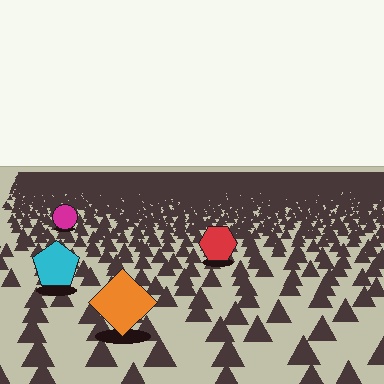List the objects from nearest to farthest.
From nearest to farthest: the orange diamond, the cyan pentagon, the red hexagon, the magenta circle.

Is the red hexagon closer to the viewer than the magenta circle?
Yes. The red hexagon is closer — you can tell from the texture gradient: the ground texture is coarser near it.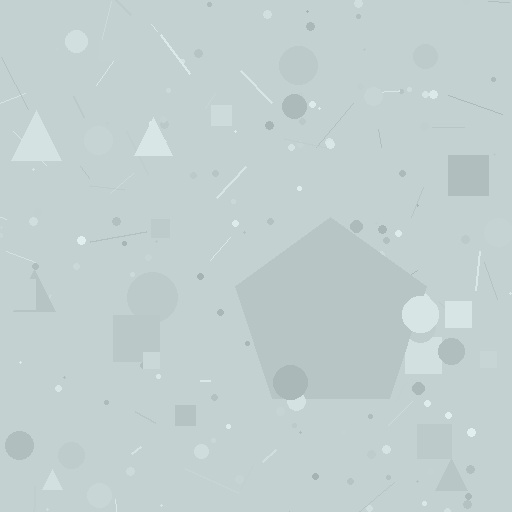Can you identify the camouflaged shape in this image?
The camouflaged shape is a pentagon.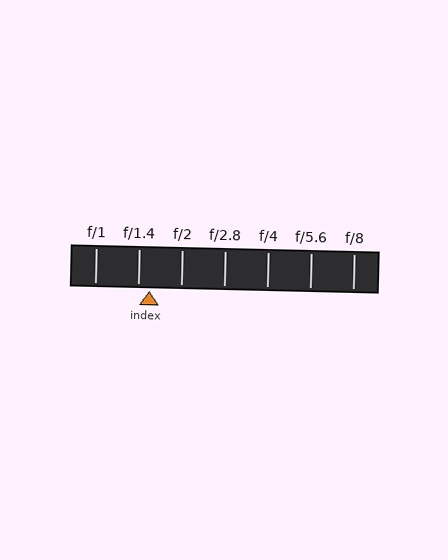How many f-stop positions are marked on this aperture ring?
There are 7 f-stop positions marked.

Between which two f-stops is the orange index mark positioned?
The index mark is between f/1.4 and f/2.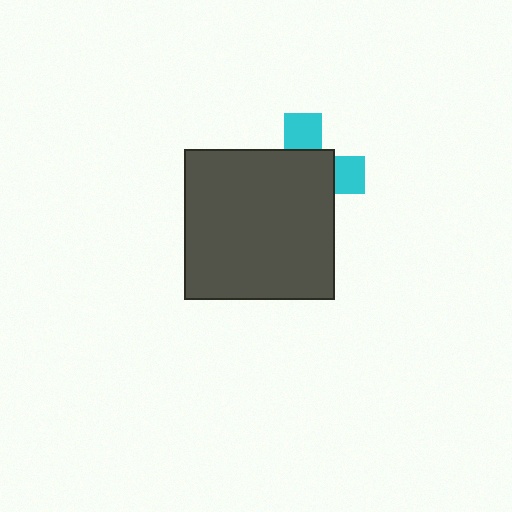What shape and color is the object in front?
The object in front is a dark gray square.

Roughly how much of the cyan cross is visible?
A small part of it is visible (roughly 31%).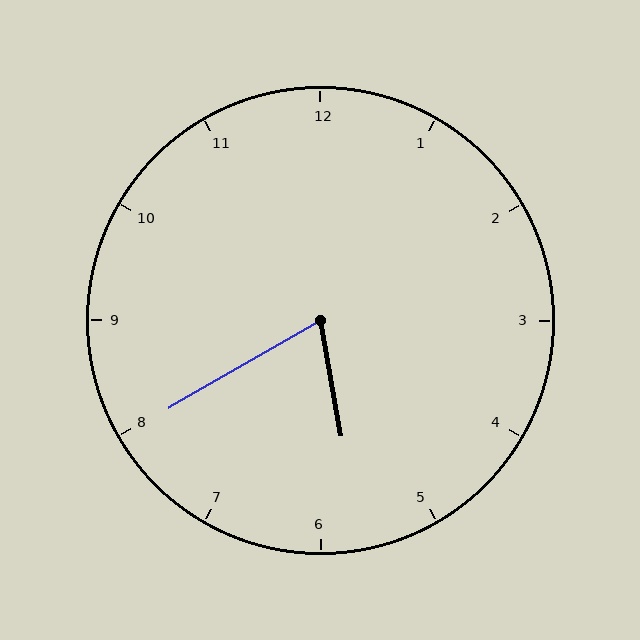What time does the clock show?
5:40.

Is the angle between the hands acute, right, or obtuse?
It is acute.